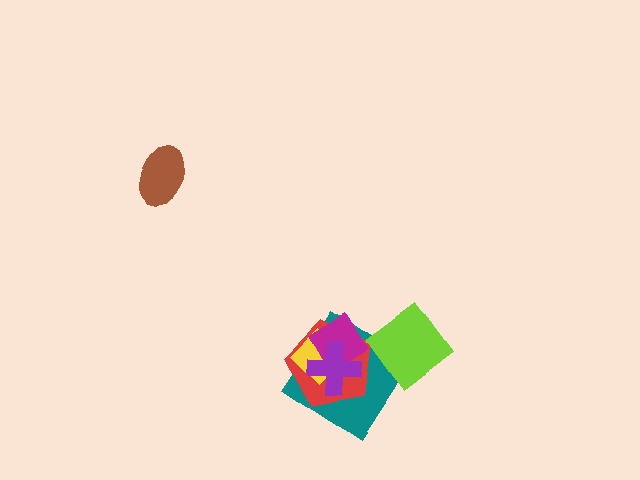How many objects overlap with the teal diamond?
5 objects overlap with the teal diamond.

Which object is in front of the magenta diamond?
The purple cross is in front of the magenta diamond.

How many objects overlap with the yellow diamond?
4 objects overlap with the yellow diamond.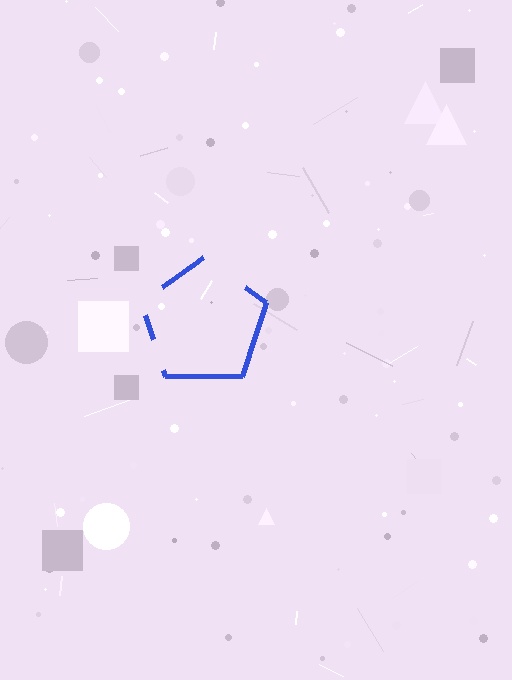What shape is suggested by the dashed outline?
The dashed outline suggests a pentagon.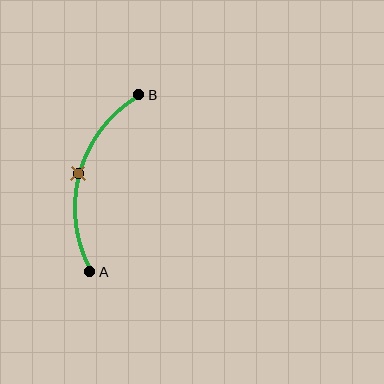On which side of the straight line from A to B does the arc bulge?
The arc bulges to the left of the straight line connecting A and B.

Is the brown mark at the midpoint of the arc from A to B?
Yes. The brown mark lies on the arc at equal arc-length from both A and B — it is the arc midpoint.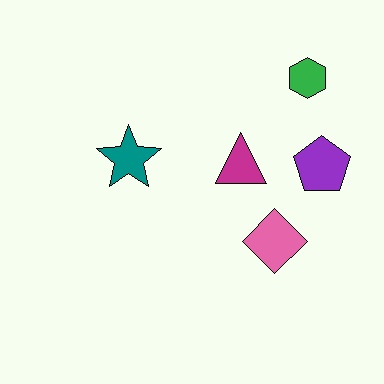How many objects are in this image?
There are 5 objects.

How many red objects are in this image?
There are no red objects.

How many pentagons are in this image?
There is 1 pentagon.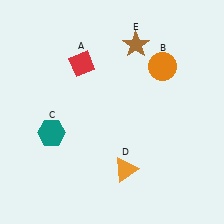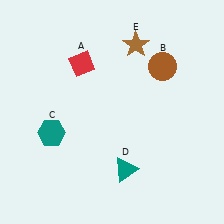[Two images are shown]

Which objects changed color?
B changed from orange to brown. D changed from orange to teal.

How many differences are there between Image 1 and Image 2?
There are 2 differences between the two images.